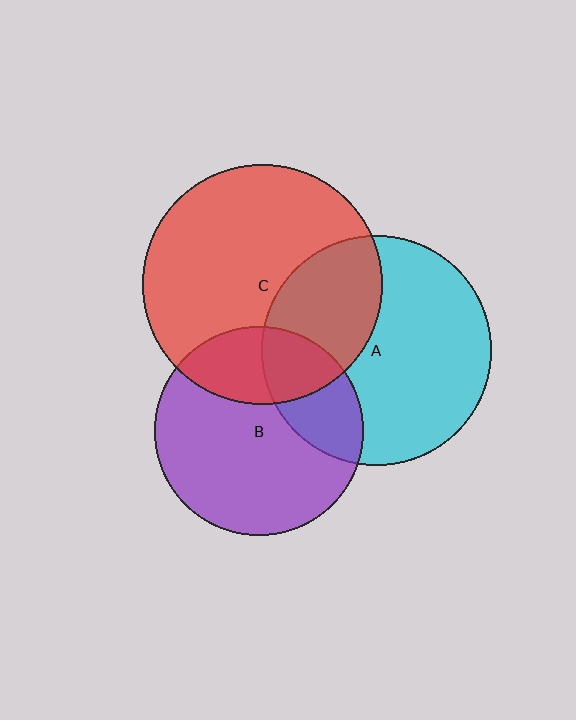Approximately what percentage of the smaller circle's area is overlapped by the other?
Approximately 35%.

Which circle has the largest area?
Circle C (red).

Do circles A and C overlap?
Yes.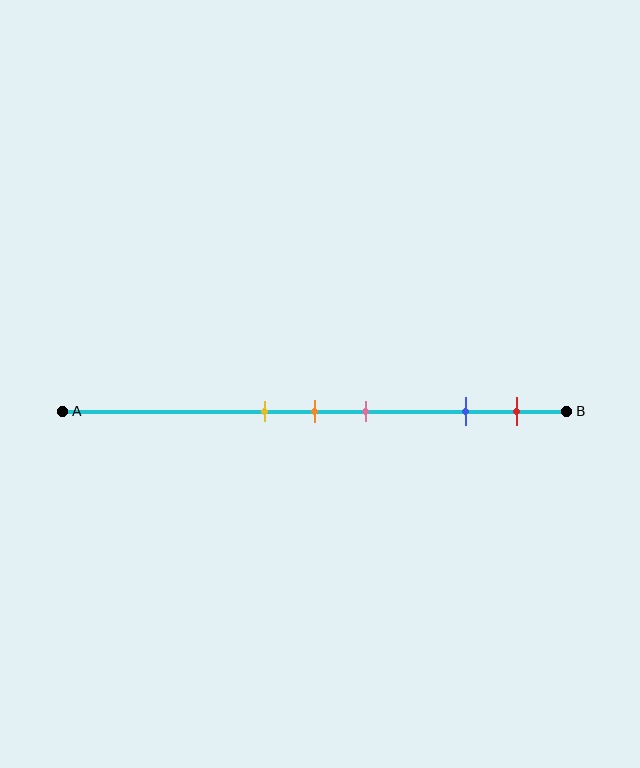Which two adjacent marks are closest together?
The yellow and orange marks are the closest adjacent pair.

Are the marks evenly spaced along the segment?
No, the marks are not evenly spaced.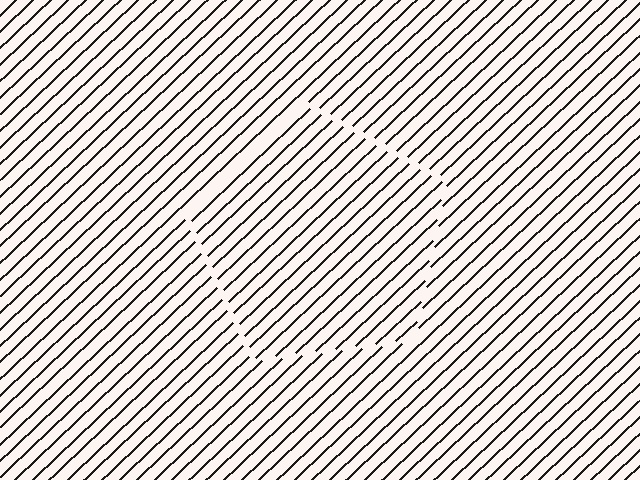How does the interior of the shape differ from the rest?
The interior of the shape contains the same grating, shifted by half a period — the contour is defined by the phase discontinuity where line-ends from the inner and outer gratings abut.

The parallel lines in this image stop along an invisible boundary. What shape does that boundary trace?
An illusory pentagon. The interior of the shape contains the same grating, shifted by half a period — the contour is defined by the phase discontinuity where line-ends from the inner and outer gratings abut.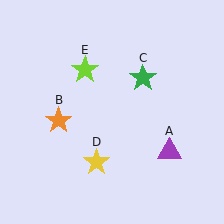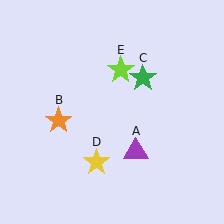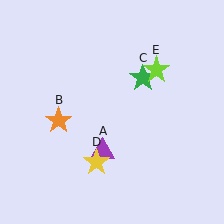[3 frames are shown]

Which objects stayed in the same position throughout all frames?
Orange star (object B) and green star (object C) and yellow star (object D) remained stationary.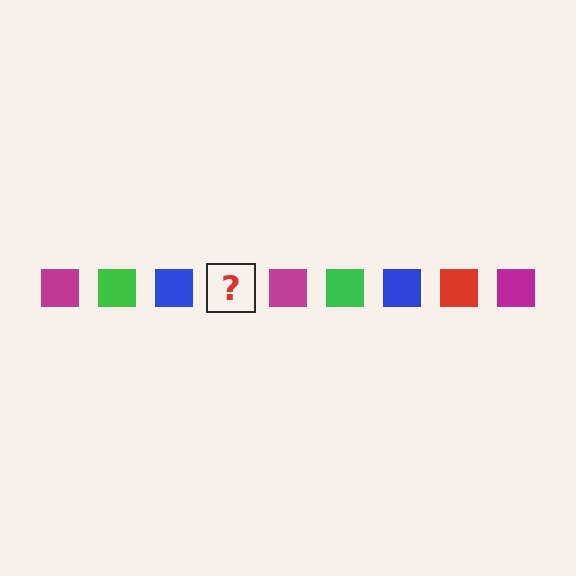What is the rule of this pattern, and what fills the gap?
The rule is that the pattern cycles through magenta, green, blue, red squares. The gap should be filled with a red square.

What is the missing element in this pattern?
The missing element is a red square.